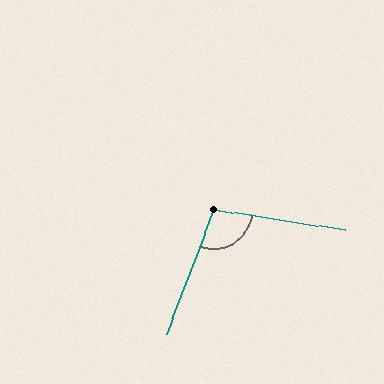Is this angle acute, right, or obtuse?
It is obtuse.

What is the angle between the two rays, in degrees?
Approximately 102 degrees.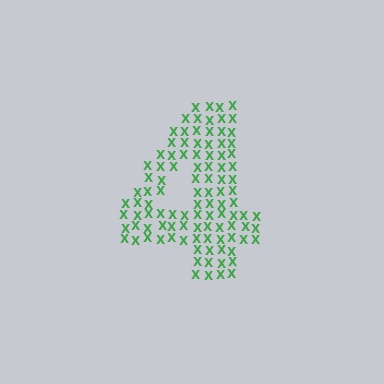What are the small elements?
The small elements are letter X's.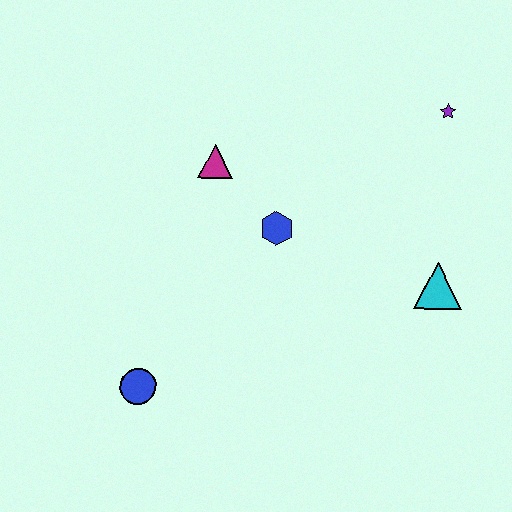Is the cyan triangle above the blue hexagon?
No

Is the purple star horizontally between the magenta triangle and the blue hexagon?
No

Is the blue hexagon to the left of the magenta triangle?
No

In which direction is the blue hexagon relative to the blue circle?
The blue hexagon is above the blue circle.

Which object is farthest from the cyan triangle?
The blue circle is farthest from the cyan triangle.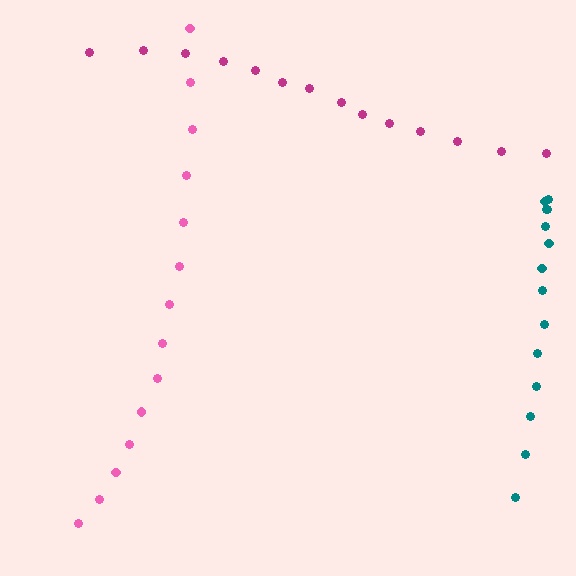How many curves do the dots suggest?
There are 3 distinct paths.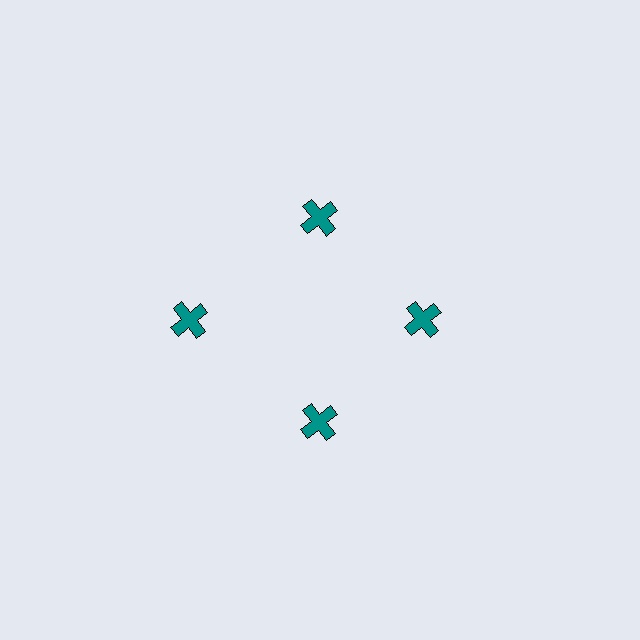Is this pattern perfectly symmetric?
No. The 4 teal crosses are arranged in a ring, but one element near the 9 o'clock position is pushed outward from the center, breaking the 4-fold rotational symmetry.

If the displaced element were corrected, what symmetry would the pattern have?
It would have 4-fold rotational symmetry — the pattern would map onto itself every 90 degrees.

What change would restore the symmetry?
The symmetry would be restored by moving it inward, back onto the ring so that all 4 crosses sit at equal angles and equal distance from the center.